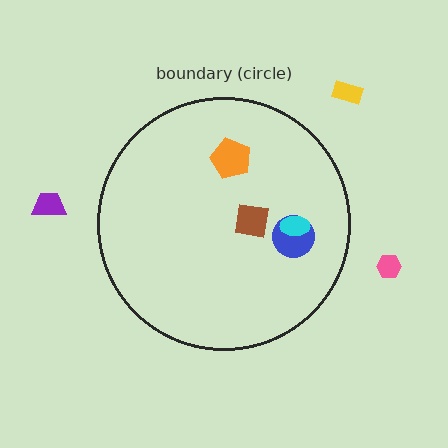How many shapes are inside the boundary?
4 inside, 3 outside.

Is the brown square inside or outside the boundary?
Inside.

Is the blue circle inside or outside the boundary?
Inside.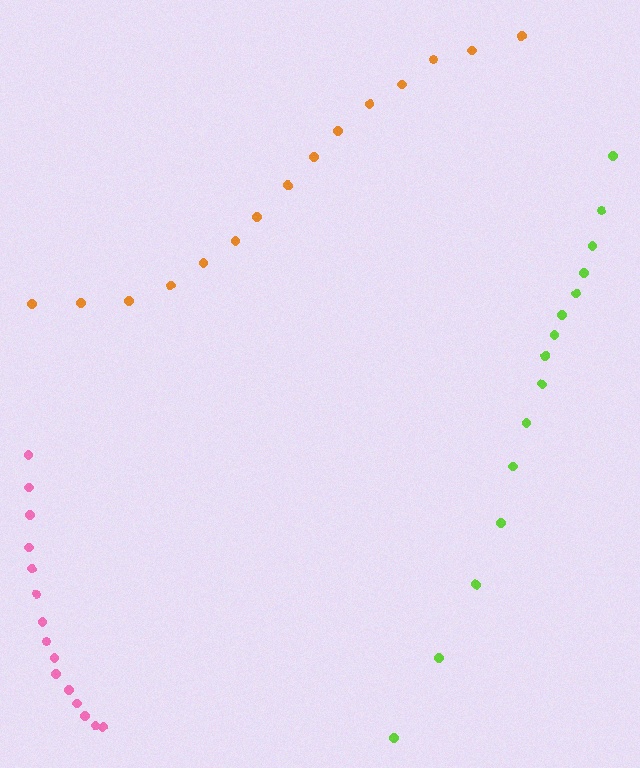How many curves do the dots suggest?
There are 3 distinct paths.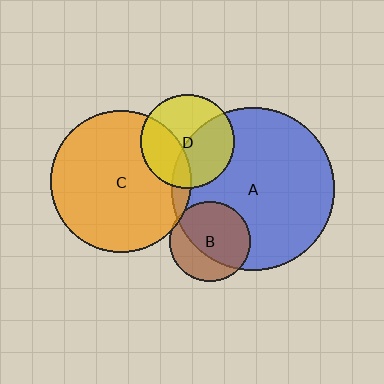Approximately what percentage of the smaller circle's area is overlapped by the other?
Approximately 35%.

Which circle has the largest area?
Circle A (blue).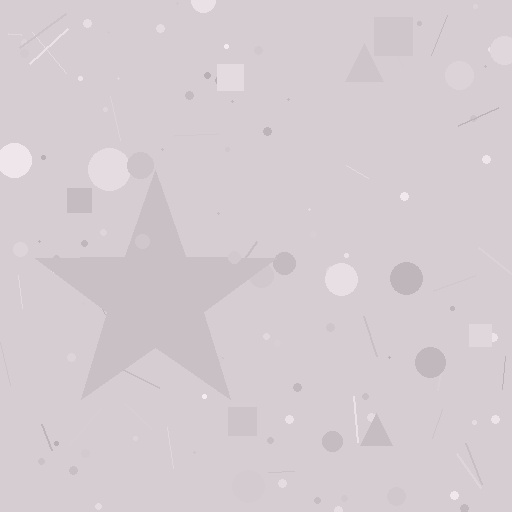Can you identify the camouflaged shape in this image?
The camouflaged shape is a star.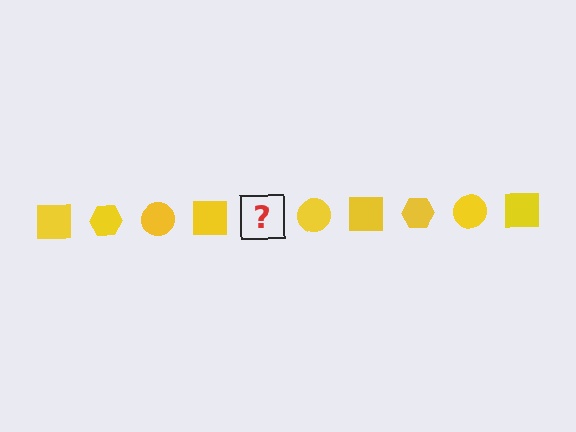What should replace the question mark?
The question mark should be replaced with a yellow hexagon.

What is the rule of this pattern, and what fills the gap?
The rule is that the pattern cycles through square, hexagon, circle shapes in yellow. The gap should be filled with a yellow hexagon.